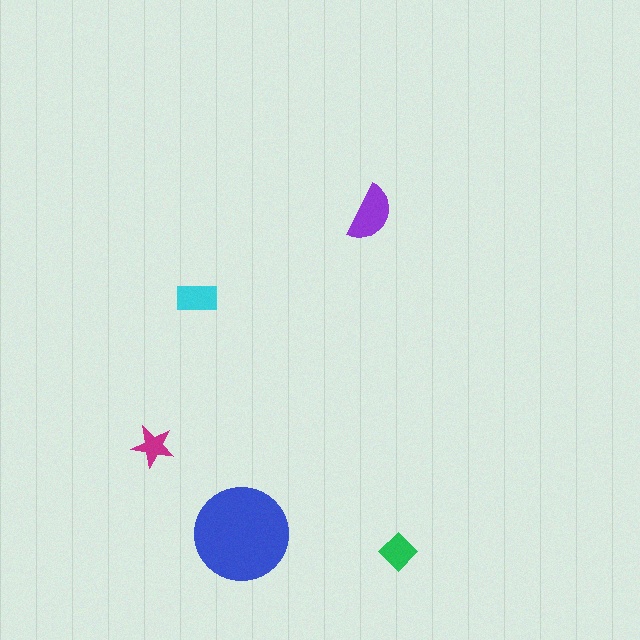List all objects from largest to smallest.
The blue circle, the purple semicircle, the cyan rectangle, the green diamond, the magenta star.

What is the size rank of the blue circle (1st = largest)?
1st.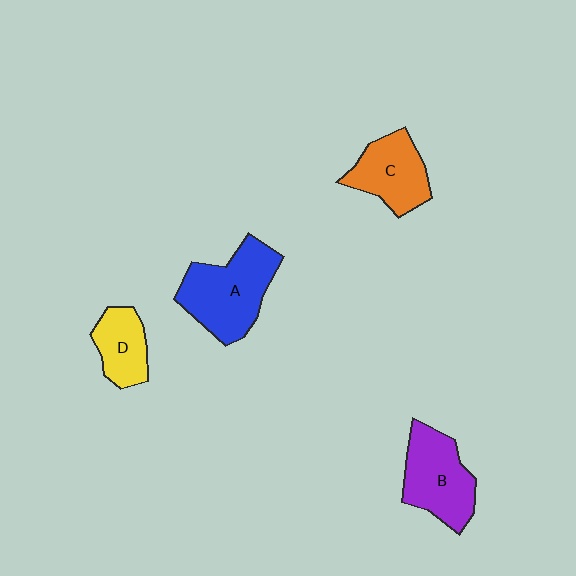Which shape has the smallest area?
Shape D (yellow).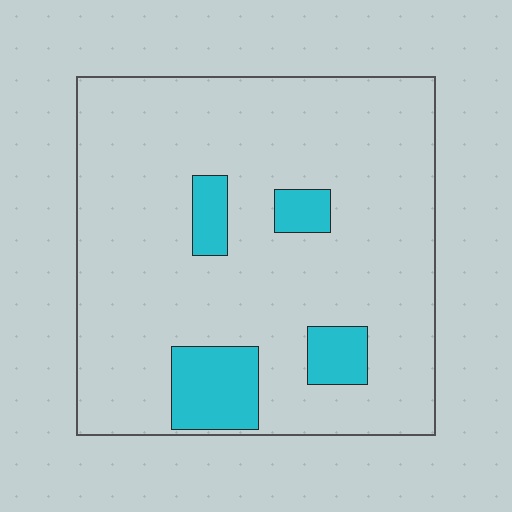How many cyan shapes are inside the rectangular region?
4.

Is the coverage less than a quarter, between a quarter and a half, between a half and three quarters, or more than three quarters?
Less than a quarter.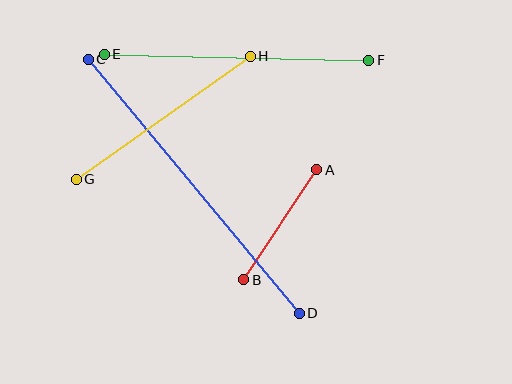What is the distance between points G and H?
The distance is approximately 213 pixels.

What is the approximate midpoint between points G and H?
The midpoint is at approximately (163, 118) pixels.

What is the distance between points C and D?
The distance is approximately 330 pixels.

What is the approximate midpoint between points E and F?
The midpoint is at approximately (237, 57) pixels.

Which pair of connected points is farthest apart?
Points C and D are farthest apart.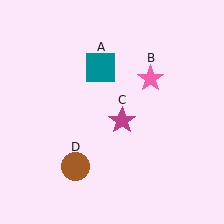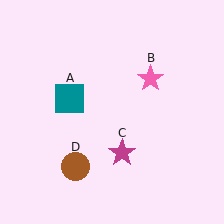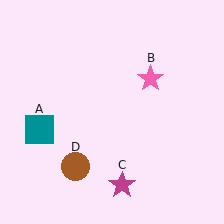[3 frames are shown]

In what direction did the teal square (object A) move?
The teal square (object A) moved down and to the left.